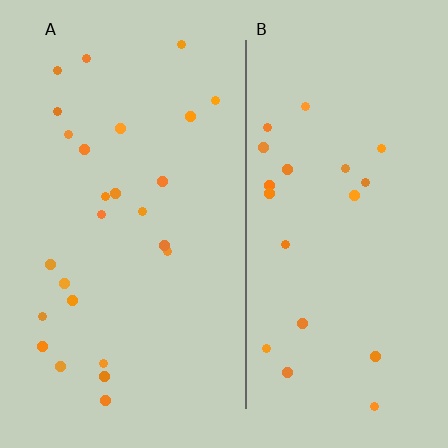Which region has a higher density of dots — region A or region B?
A (the left).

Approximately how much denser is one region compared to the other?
Approximately 1.2× — region A over region B.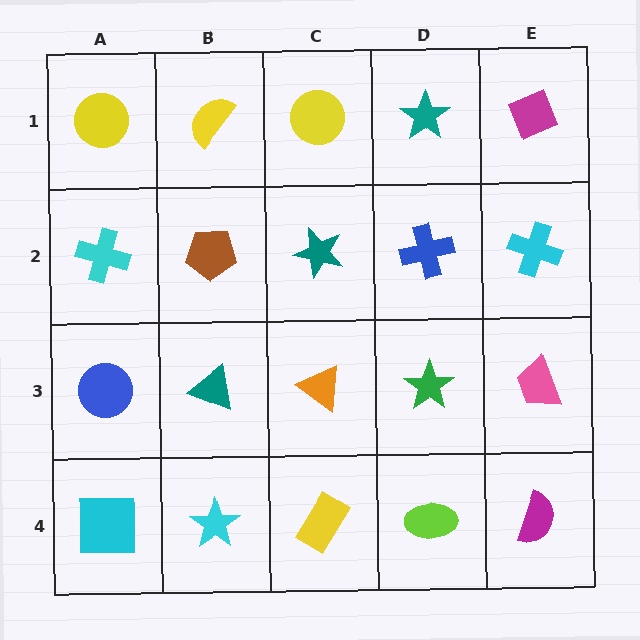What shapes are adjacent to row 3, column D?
A blue cross (row 2, column D), a lime ellipse (row 4, column D), an orange triangle (row 3, column C), a pink trapezoid (row 3, column E).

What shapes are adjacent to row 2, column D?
A teal star (row 1, column D), a green star (row 3, column D), a teal star (row 2, column C), a cyan cross (row 2, column E).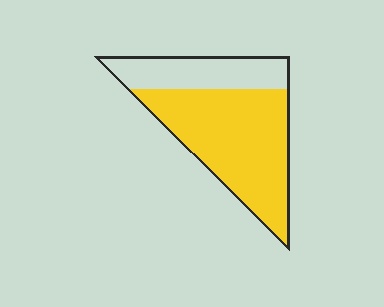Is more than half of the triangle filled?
Yes.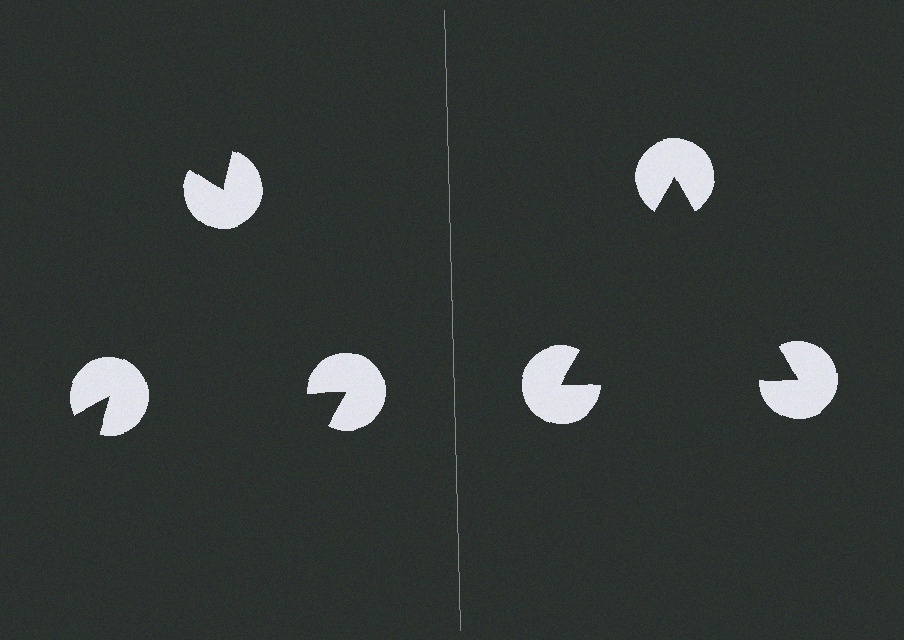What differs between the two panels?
The pac-man discs are positioned identically on both sides; only the wedge orientations differ. On the right they align to a triangle; on the left they are misaligned.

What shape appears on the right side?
An illusory triangle.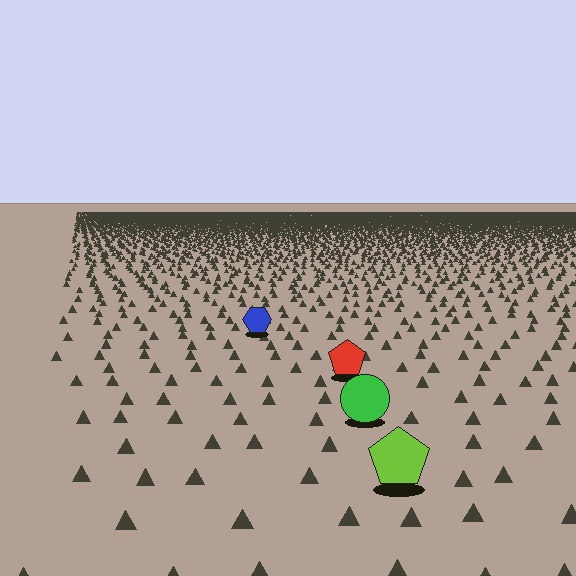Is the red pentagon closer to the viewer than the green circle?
No. The green circle is closer — you can tell from the texture gradient: the ground texture is coarser near it.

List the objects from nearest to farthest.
From nearest to farthest: the lime pentagon, the green circle, the red pentagon, the blue hexagon.